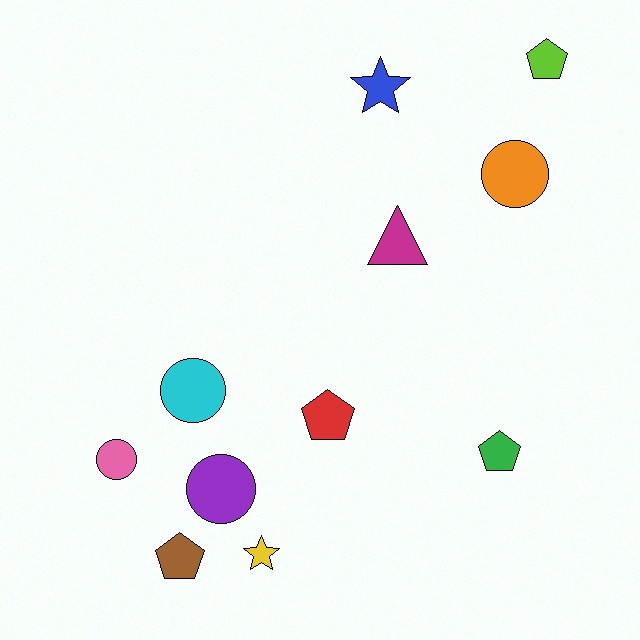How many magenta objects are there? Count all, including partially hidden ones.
There is 1 magenta object.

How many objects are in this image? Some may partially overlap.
There are 11 objects.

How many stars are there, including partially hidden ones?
There are 2 stars.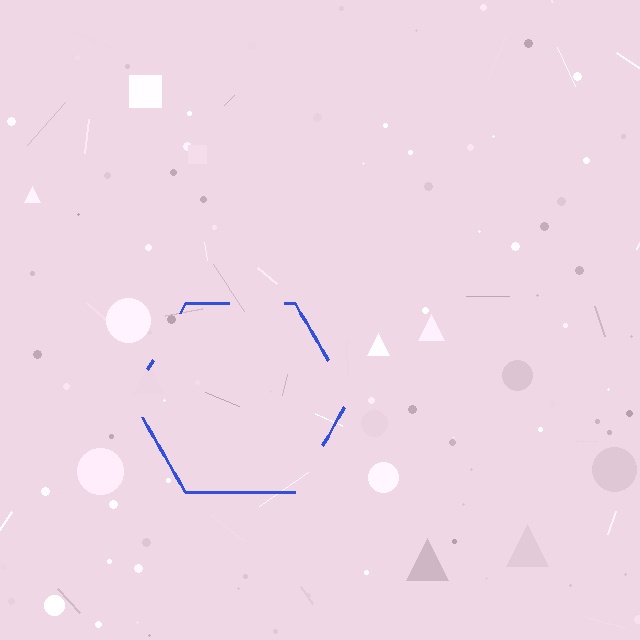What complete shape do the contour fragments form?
The contour fragments form a hexagon.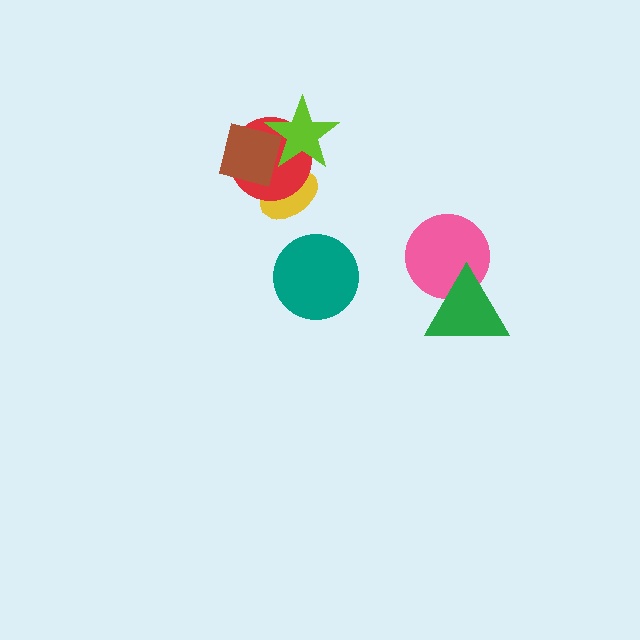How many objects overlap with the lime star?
3 objects overlap with the lime star.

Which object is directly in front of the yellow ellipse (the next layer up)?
The red circle is directly in front of the yellow ellipse.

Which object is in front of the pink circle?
The green triangle is in front of the pink circle.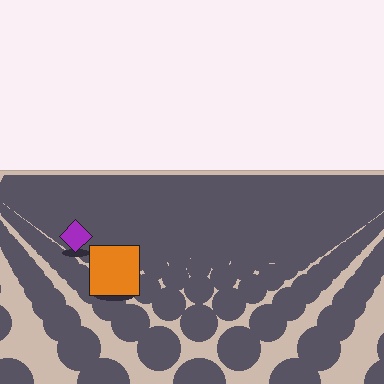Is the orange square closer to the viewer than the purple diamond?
Yes. The orange square is closer — you can tell from the texture gradient: the ground texture is coarser near it.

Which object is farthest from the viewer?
The purple diamond is farthest from the viewer. It appears smaller and the ground texture around it is denser.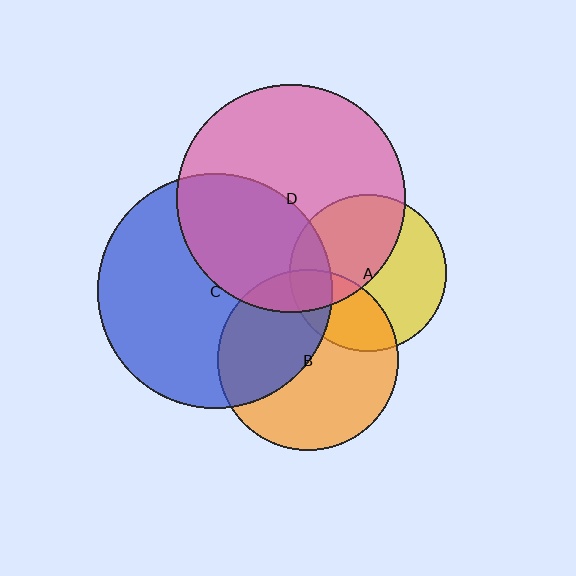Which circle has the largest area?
Circle C (blue).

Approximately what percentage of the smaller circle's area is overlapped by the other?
Approximately 30%.